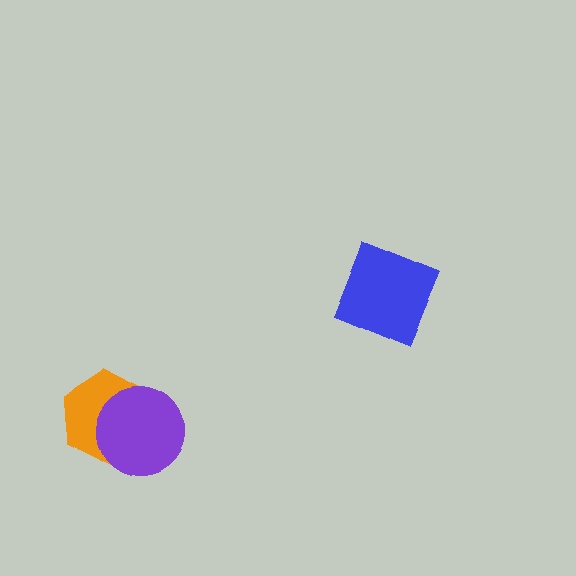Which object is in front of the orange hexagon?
The purple circle is in front of the orange hexagon.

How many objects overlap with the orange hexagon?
1 object overlaps with the orange hexagon.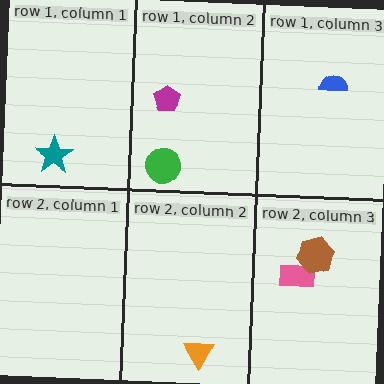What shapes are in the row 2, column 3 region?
The pink rectangle, the brown hexagon.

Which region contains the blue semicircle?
The row 1, column 3 region.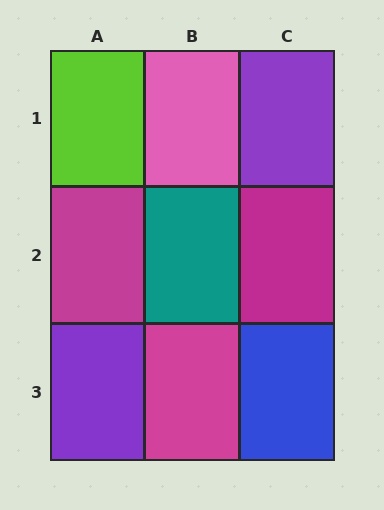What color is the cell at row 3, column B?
Magenta.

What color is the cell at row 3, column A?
Purple.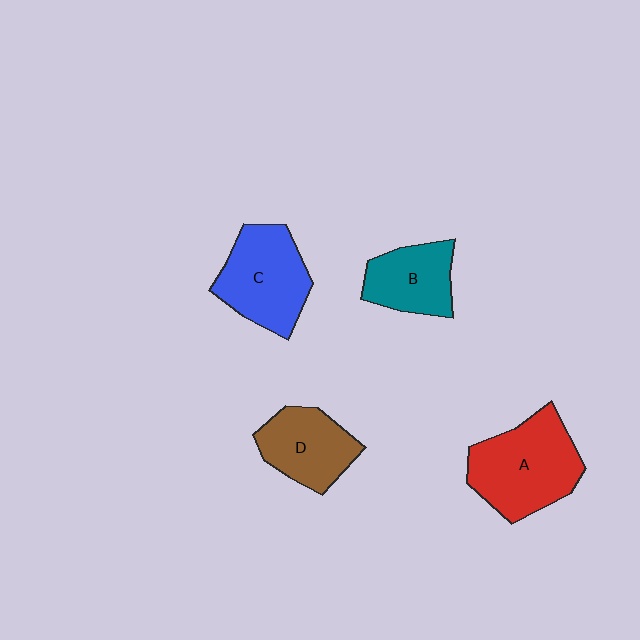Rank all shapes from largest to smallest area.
From largest to smallest: A (red), C (blue), D (brown), B (teal).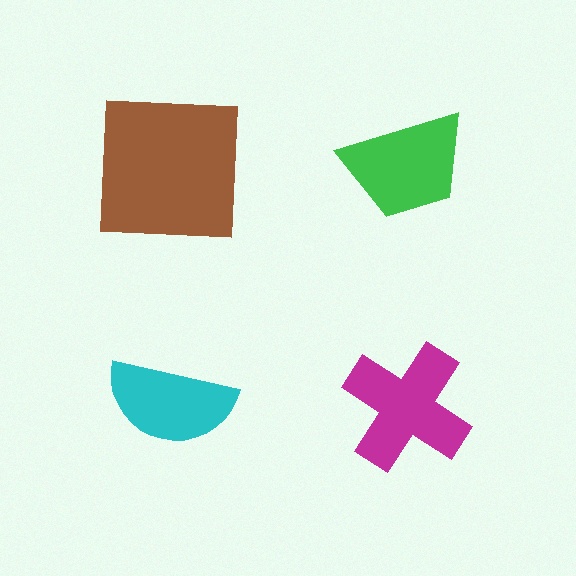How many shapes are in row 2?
2 shapes.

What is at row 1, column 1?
A brown square.